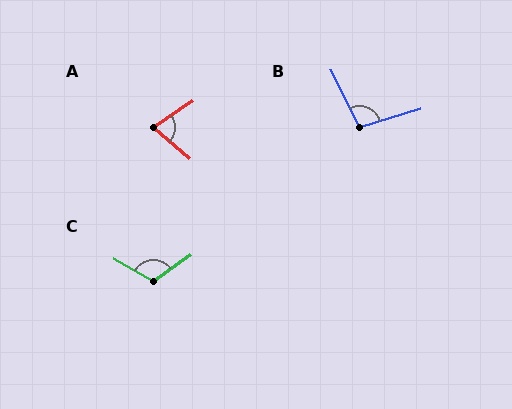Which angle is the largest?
C, at approximately 113 degrees.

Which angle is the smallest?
A, at approximately 74 degrees.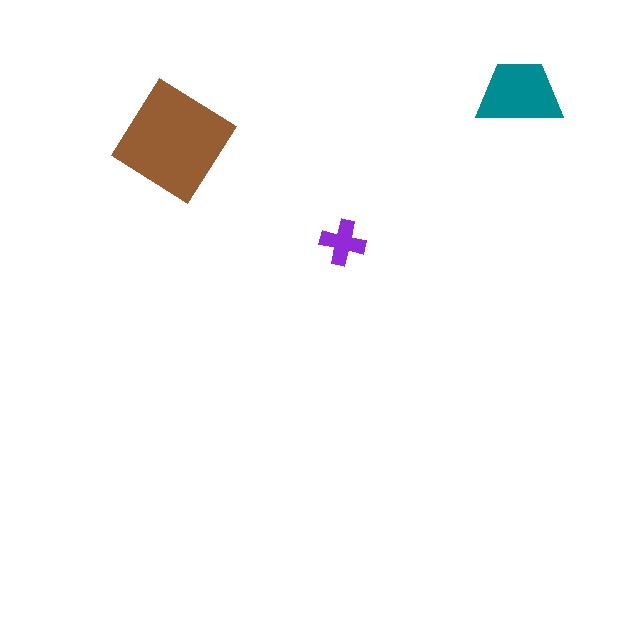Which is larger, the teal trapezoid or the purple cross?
The teal trapezoid.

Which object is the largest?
The brown diamond.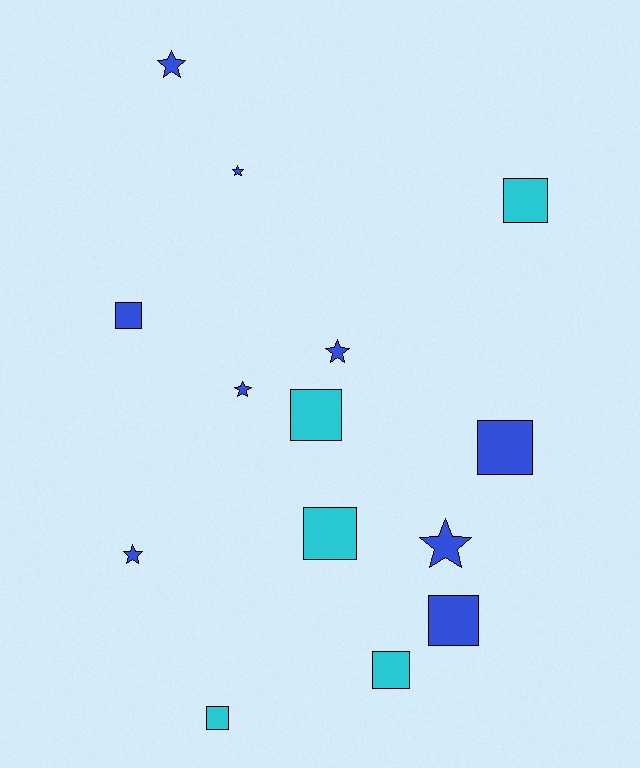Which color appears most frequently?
Blue, with 9 objects.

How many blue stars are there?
There are 6 blue stars.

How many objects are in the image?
There are 14 objects.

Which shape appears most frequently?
Square, with 8 objects.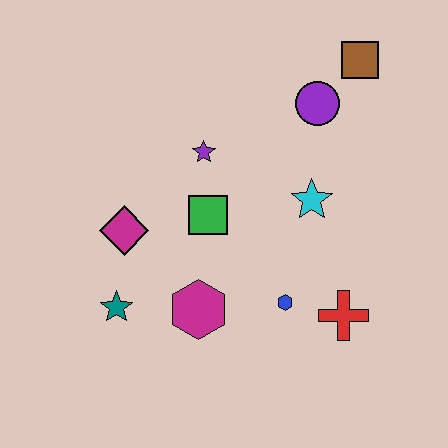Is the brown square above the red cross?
Yes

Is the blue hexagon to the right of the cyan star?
No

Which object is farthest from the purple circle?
The teal star is farthest from the purple circle.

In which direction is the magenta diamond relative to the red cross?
The magenta diamond is to the left of the red cross.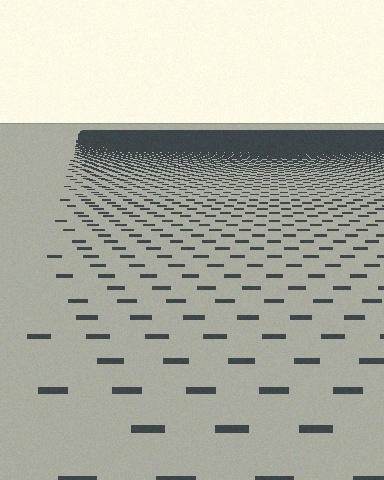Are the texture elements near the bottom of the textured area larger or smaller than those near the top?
Larger. Near the bottom, elements are closer to the viewer and appear at a bigger on-screen size.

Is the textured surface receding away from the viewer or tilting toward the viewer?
The surface is receding away from the viewer. Texture elements get smaller and denser toward the top.